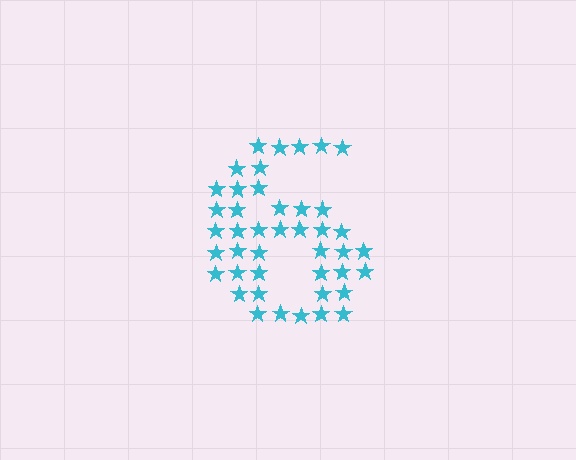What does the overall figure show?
The overall figure shows the digit 6.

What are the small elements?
The small elements are stars.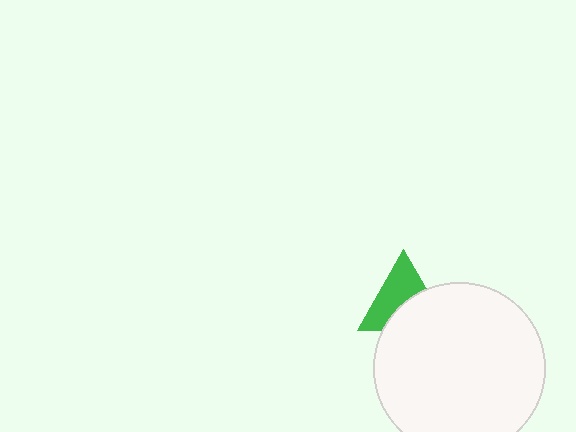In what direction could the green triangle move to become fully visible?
The green triangle could move up. That would shift it out from behind the white circle entirely.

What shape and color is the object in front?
The object in front is a white circle.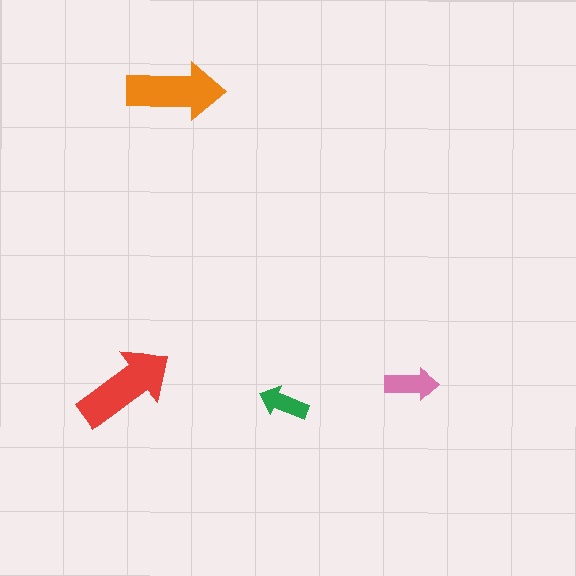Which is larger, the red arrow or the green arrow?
The red one.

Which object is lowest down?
The green arrow is bottommost.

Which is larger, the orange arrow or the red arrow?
The red one.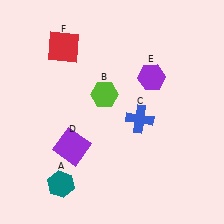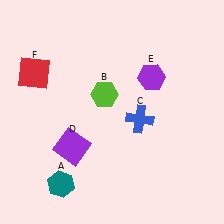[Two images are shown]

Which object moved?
The red square (F) moved left.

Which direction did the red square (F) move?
The red square (F) moved left.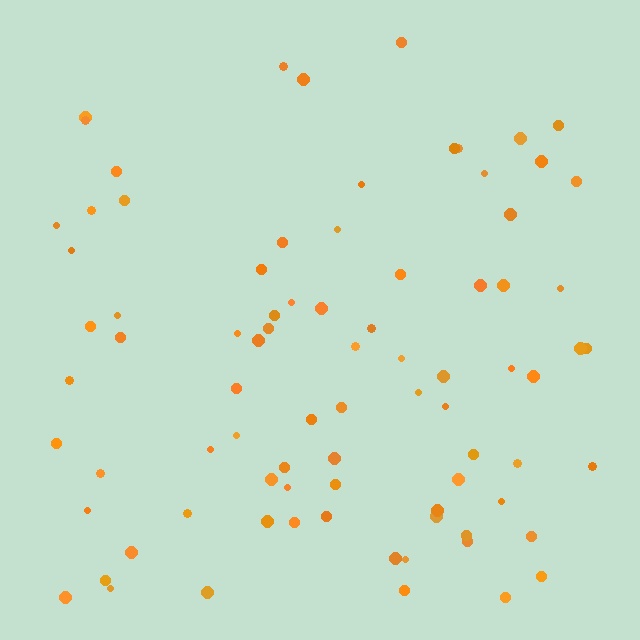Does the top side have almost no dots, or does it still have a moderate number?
Still a moderate number, just noticeably fewer than the bottom.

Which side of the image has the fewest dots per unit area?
The top.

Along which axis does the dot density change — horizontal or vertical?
Vertical.